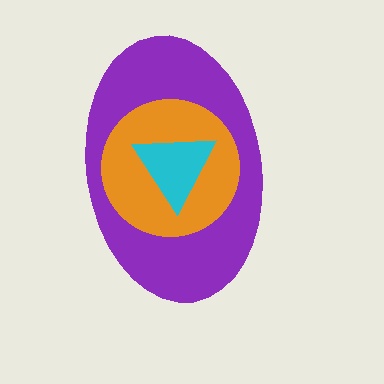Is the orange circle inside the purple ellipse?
Yes.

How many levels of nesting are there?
3.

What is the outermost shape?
The purple ellipse.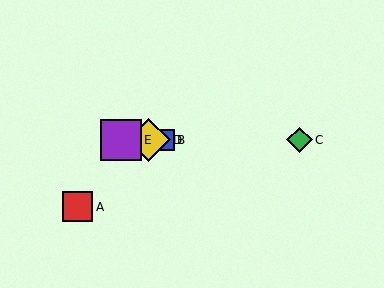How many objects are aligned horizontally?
4 objects (B, C, D, E) are aligned horizontally.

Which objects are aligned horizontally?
Objects B, C, D, E are aligned horizontally.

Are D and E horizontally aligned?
Yes, both are at y≈140.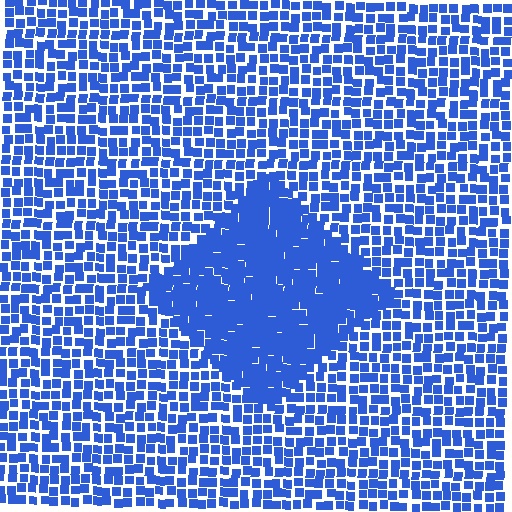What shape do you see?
I see a diamond.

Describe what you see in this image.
The image contains small blue elements arranged at two different densities. A diamond-shaped region is visible where the elements are more densely packed than the surrounding area.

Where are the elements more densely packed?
The elements are more densely packed inside the diamond boundary.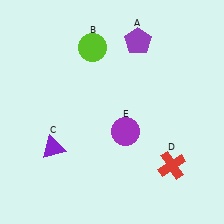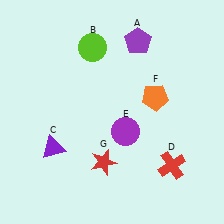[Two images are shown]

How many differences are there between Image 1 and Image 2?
There are 2 differences between the two images.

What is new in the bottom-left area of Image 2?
A red star (G) was added in the bottom-left area of Image 2.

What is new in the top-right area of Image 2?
An orange pentagon (F) was added in the top-right area of Image 2.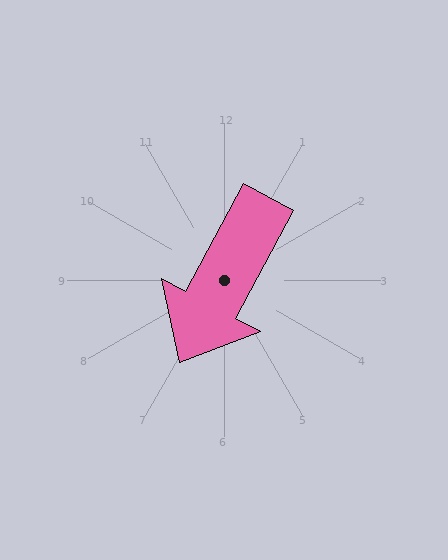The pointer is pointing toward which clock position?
Roughly 7 o'clock.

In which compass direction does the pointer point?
Southwest.